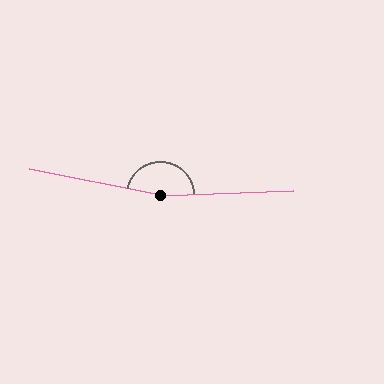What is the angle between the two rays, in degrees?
Approximately 167 degrees.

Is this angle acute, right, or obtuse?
It is obtuse.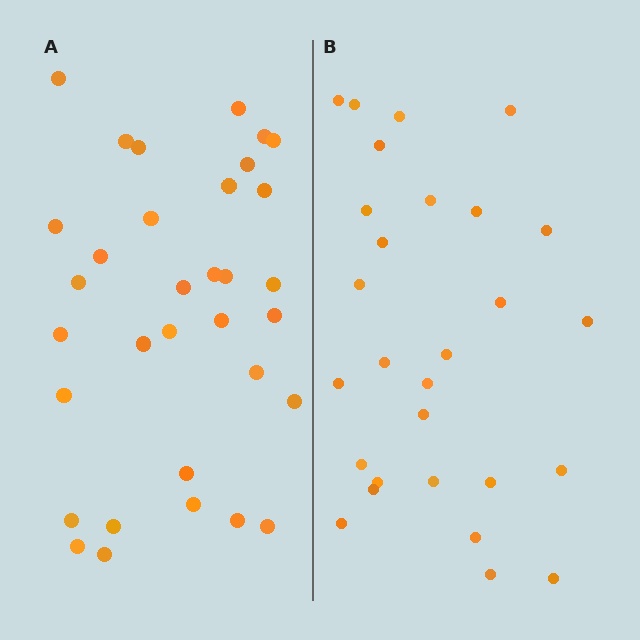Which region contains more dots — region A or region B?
Region A (the left region) has more dots.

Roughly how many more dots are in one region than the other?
Region A has about 5 more dots than region B.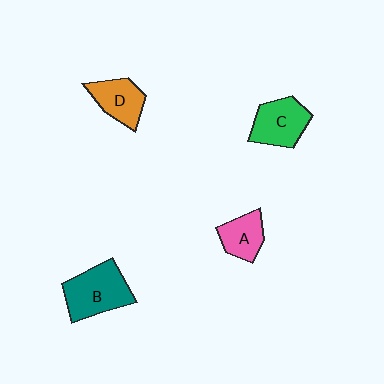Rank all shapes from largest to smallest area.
From largest to smallest: B (teal), C (green), D (orange), A (pink).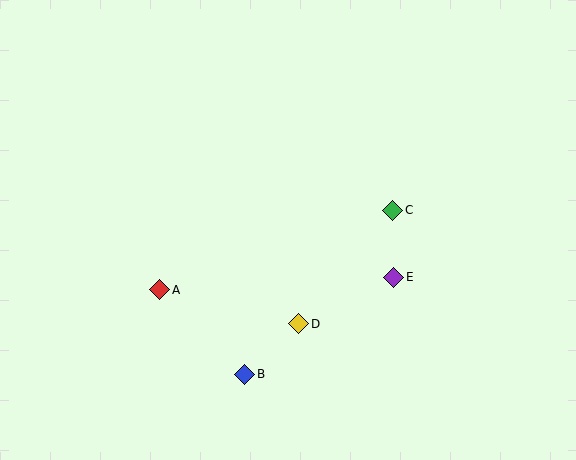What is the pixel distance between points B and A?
The distance between B and A is 120 pixels.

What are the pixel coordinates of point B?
Point B is at (245, 374).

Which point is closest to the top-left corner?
Point A is closest to the top-left corner.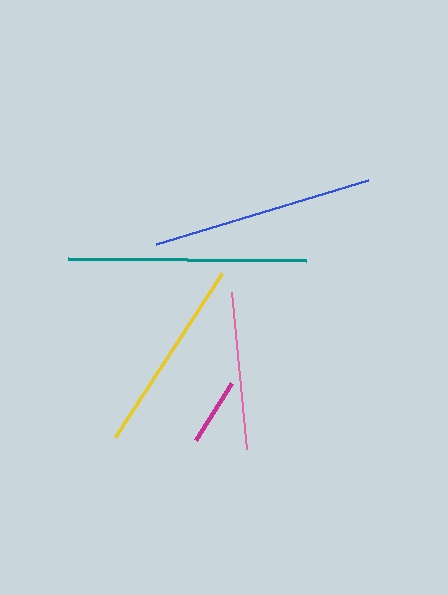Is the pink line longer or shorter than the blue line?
The blue line is longer than the pink line.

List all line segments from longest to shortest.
From longest to shortest: teal, blue, yellow, pink, magenta.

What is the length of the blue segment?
The blue segment is approximately 222 pixels long.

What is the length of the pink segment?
The pink segment is approximately 157 pixels long.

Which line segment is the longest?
The teal line is the longest at approximately 238 pixels.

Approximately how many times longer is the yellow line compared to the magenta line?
The yellow line is approximately 2.9 times the length of the magenta line.